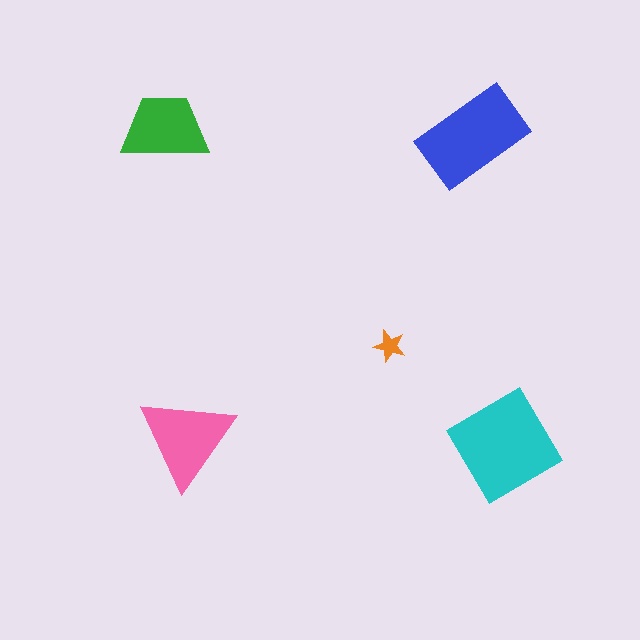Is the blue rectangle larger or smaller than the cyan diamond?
Smaller.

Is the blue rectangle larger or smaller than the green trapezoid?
Larger.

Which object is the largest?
The cyan diamond.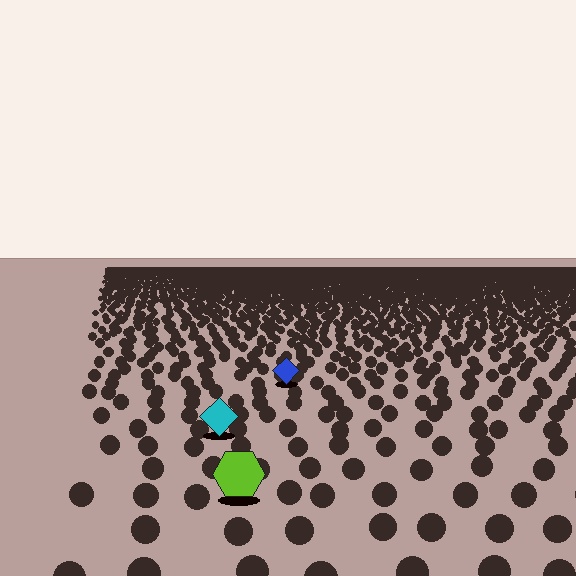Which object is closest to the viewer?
The lime hexagon is closest. The texture marks near it are larger and more spread out.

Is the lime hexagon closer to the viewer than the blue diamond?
Yes. The lime hexagon is closer — you can tell from the texture gradient: the ground texture is coarser near it.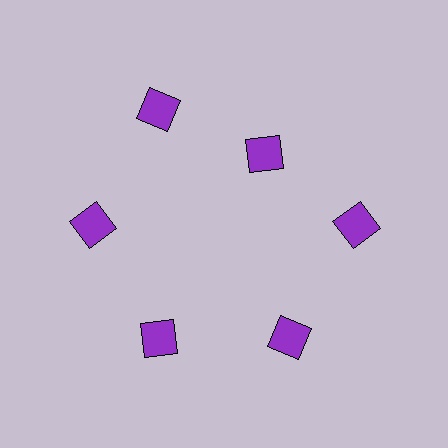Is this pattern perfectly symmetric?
No. The 6 purple squares are arranged in a ring, but one element near the 1 o'clock position is pulled inward toward the center, breaking the 6-fold rotational symmetry.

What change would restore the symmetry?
The symmetry would be restored by moving it outward, back onto the ring so that all 6 squares sit at equal angles and equal distance from the center.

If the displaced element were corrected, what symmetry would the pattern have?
It would have 6-fold rotational symmetry — the pattern would map onto itself every 60 degrees.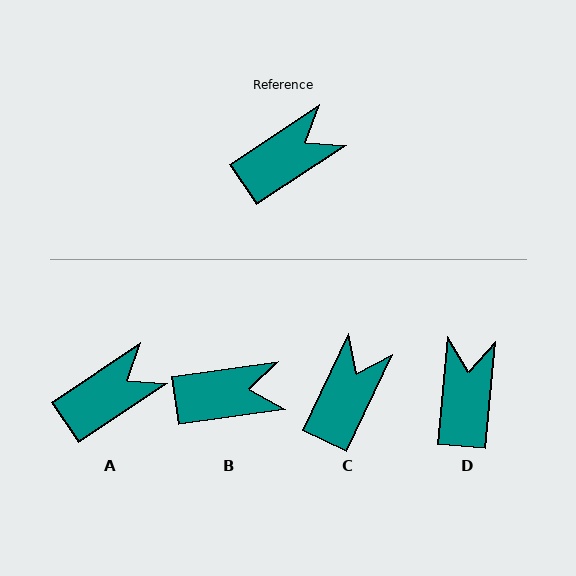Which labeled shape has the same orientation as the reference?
A.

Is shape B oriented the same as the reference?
No, it is off by about 26 degrees.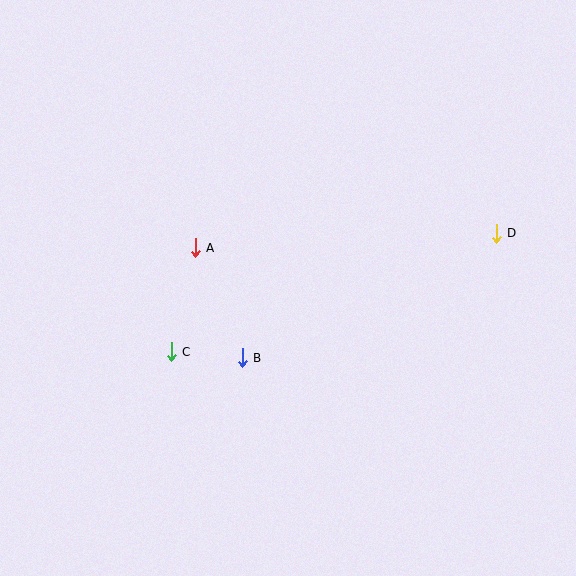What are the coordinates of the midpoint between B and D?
The midpoint between B and D is at (369, 296).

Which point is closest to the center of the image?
Point B at (242, 358) is closest to the center.